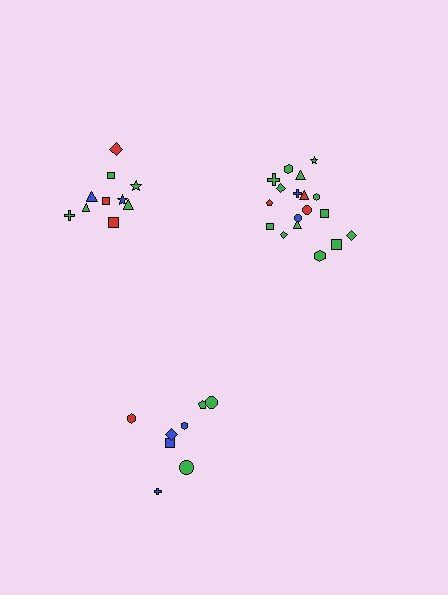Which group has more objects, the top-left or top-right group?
The top-right group.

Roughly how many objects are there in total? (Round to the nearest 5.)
Roughly 35 objects in total.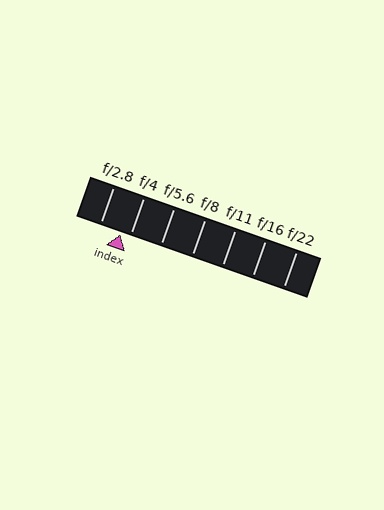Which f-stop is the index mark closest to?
The index mark is closest to f/4.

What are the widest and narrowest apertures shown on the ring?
The widest aperture shown is f/2.8 and the narrowest is f/22.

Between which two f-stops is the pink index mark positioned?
The index mark is between f/2.8 and f/4.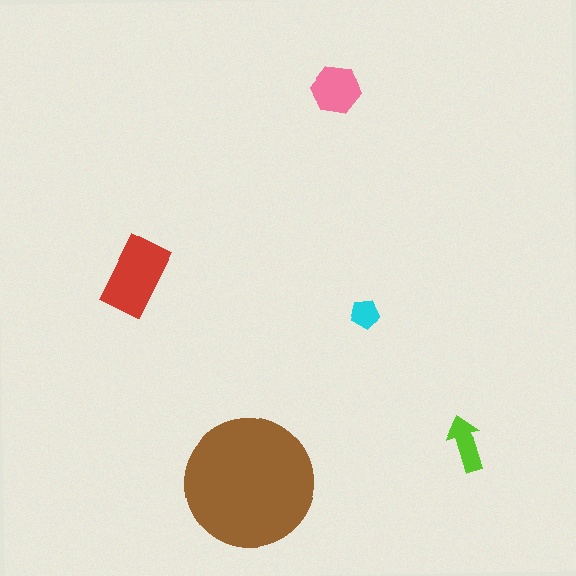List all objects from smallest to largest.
The cyan pentagon, the lime arrow, the pink hexagon, the red rectangle, the brown circle.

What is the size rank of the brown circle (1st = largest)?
1st.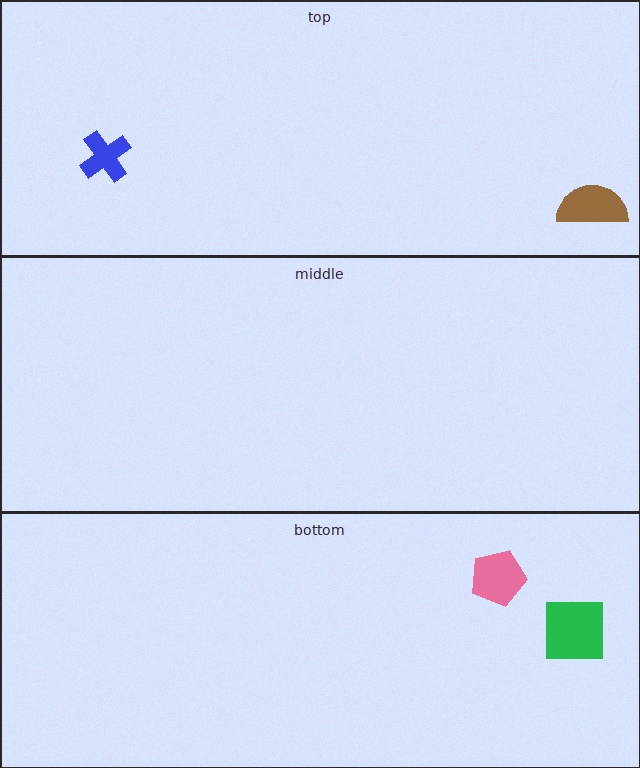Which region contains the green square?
The bottom region.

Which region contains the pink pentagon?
The bottom region.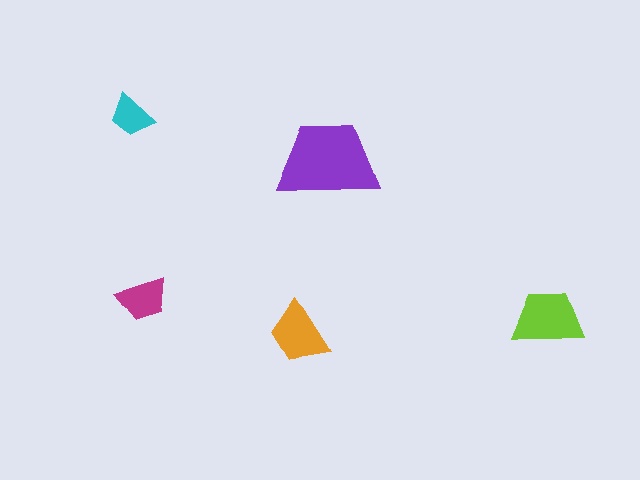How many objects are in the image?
There are 5 objects in the image.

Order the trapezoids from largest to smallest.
the purple one, the lime one, the orange one, the magenta one, the cyan one.